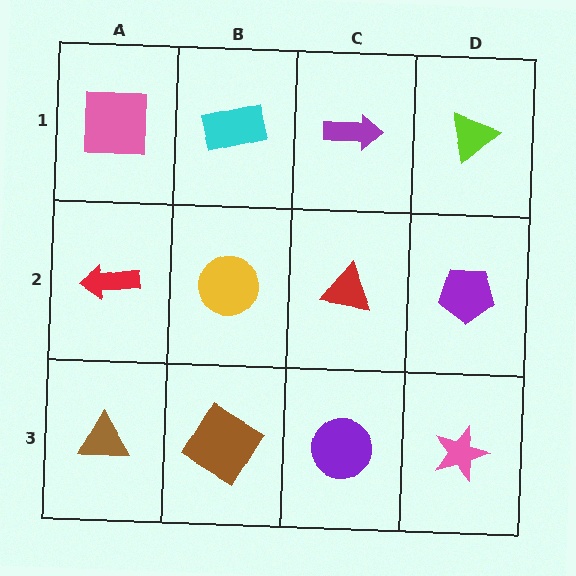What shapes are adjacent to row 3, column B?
A yellow circle (row 2, column B), a brown triangle (row 3, column A), a purple circle (row 3, column C).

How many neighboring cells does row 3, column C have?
3.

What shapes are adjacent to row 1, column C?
A red triangle (row 2, column C), a cyan rectangle (row 1, column B), a lime triangle (row 1, column D).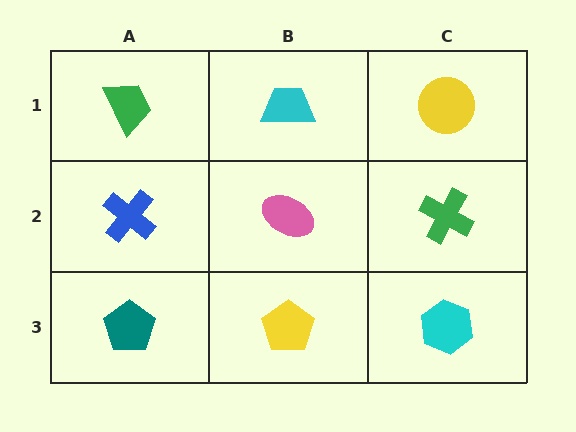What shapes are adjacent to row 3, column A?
A blue cross (row 2, column A), a yellow pentagon (row 3, column B).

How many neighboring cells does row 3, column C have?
2.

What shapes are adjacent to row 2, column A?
A green trapezoid (row 1, column A), a teal pentagon (row 3, column A), a pink ellipse (row 2, column B).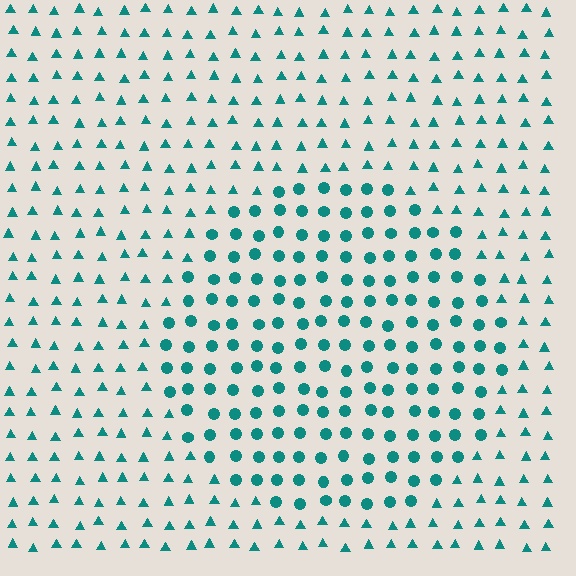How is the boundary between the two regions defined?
The boundary is defined by a change in element shape: circles inside vs. triangles outside. All elements share the same color and spacing.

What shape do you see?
I see a circle.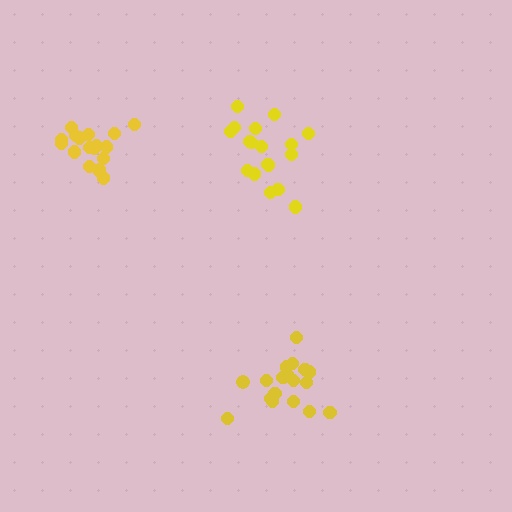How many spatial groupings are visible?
There are 3 spatial groupings.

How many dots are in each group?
Group 1: 18 dots, Group 2: 18 dots, Group 3: 18 dots (54 total).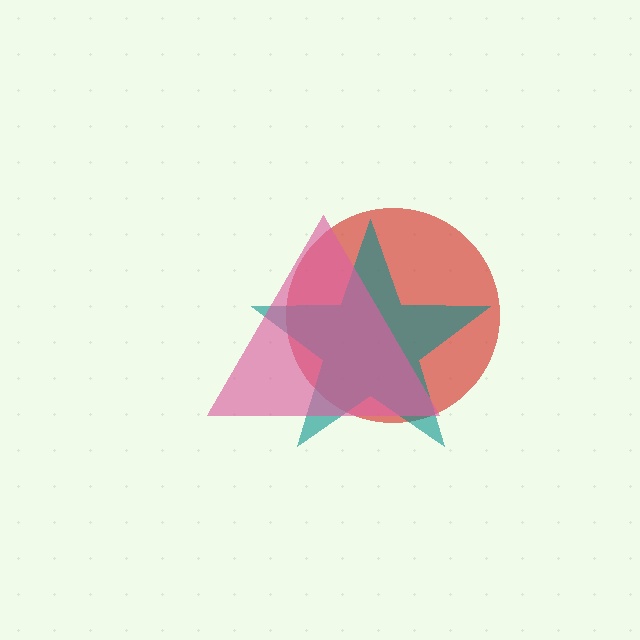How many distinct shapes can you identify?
There are 3 distinct shapes: a red circle, a teal star, a pink triangle.